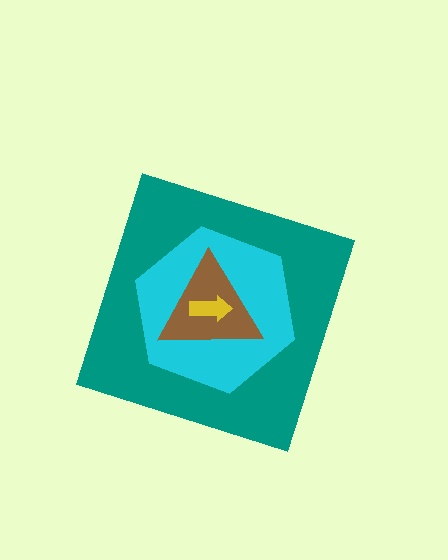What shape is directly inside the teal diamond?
The cyan hexagon.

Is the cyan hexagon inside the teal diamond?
Yes.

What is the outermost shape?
The teal diamond.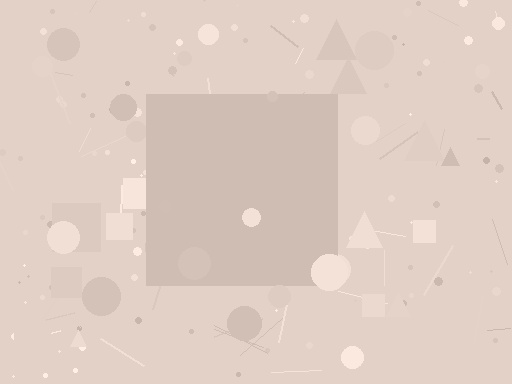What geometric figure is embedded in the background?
A square is embedded in the background.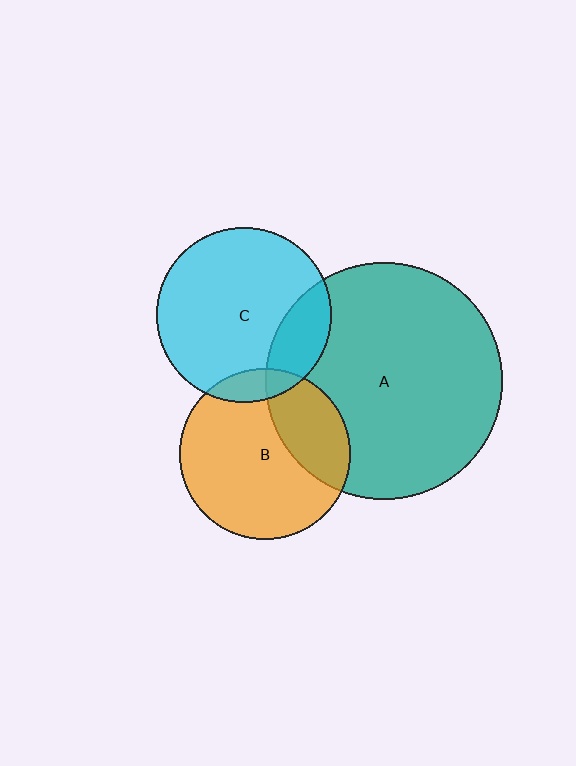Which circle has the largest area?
Circle A (teal).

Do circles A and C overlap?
Yes.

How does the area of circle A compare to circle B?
Approximately 1.9 times.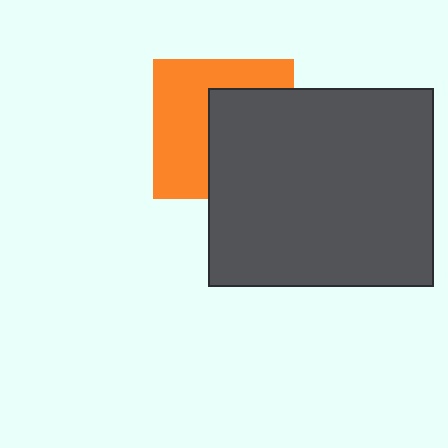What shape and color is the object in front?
The object in front is a dark gray rectangle.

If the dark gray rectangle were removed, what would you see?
You would see the complete orange square.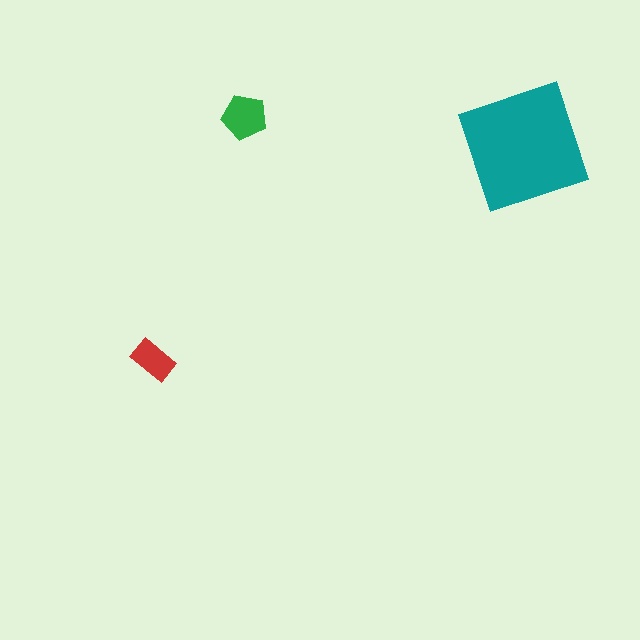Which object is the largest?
The teal square.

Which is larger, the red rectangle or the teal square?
The teal square.